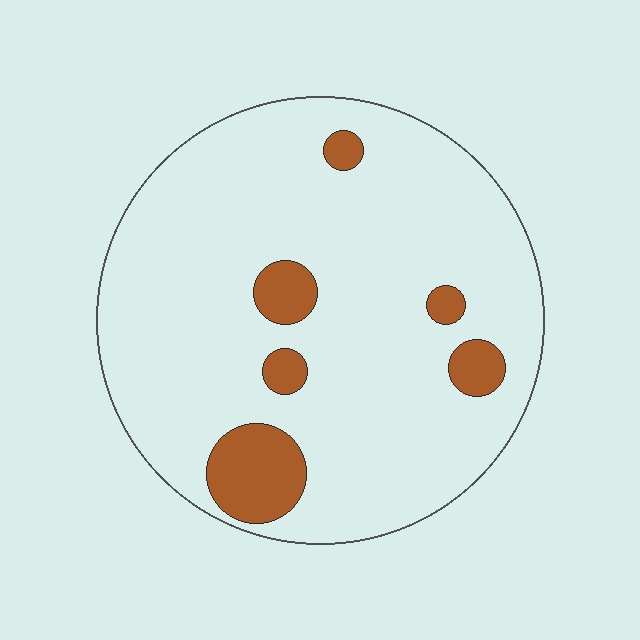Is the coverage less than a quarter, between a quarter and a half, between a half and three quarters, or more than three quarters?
Less than a quarter.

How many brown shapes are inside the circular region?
6.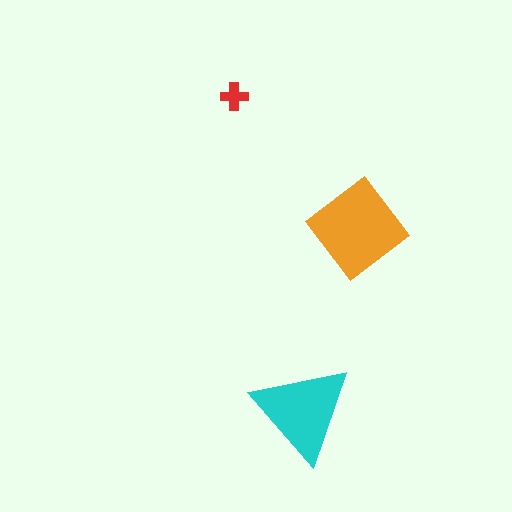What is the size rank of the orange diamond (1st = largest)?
1st.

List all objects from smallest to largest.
The red cross, the cyan triangle, the orange diamond.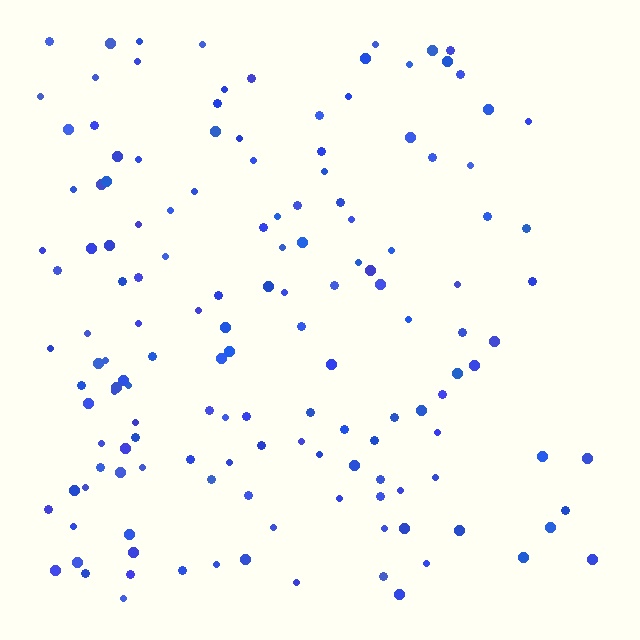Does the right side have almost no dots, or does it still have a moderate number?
Still a moderate number, just noticeably fewer than the left.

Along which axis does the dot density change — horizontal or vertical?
Horizontal.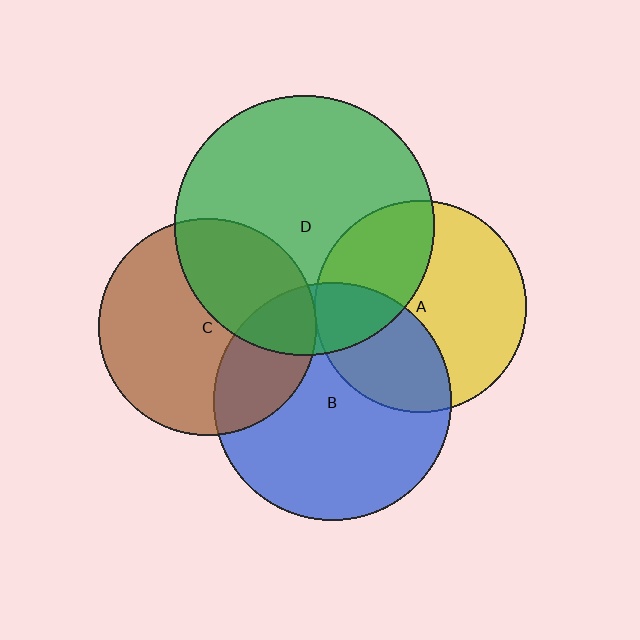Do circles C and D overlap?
Yes.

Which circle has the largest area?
Circle D (green).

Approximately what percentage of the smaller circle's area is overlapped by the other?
Approximately 35%.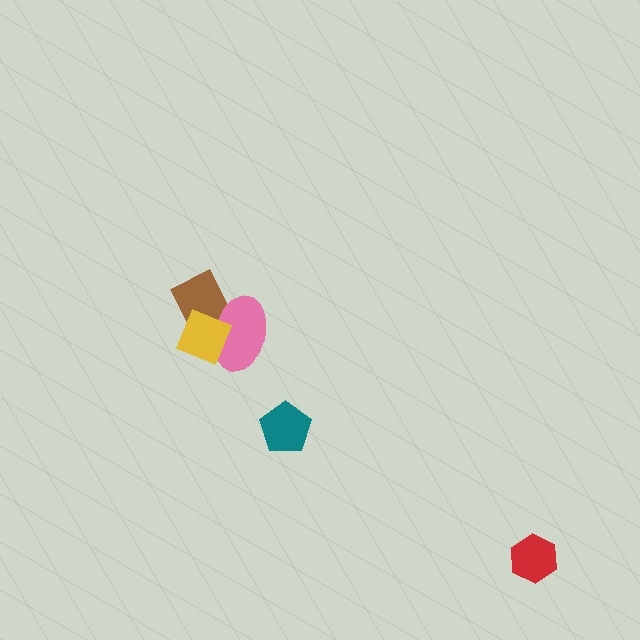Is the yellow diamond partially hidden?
No, no other shape covers it.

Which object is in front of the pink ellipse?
The yellow diamond is in front of the pink ellipse.